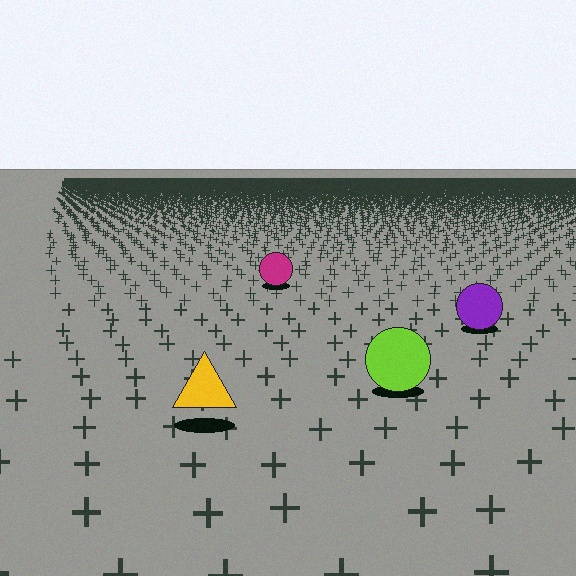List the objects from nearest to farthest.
From nearest to farthest: the yellow triangle, the lime circle, the purple circle, the magenta circle.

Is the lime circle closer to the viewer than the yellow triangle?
No. The yellow triangle is closer — you can tell from the texture gradient: the ground texture is coarser near it.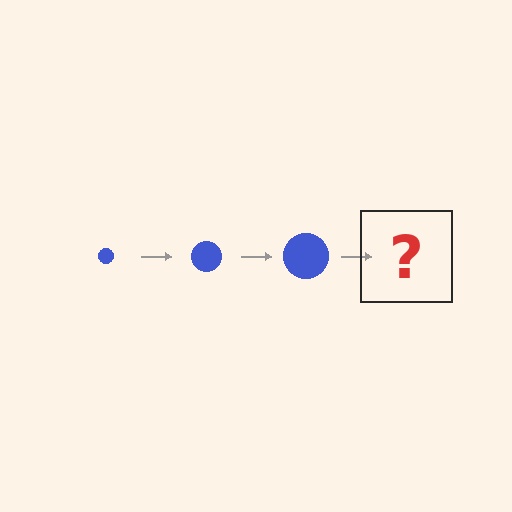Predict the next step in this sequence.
The next step is a blue circle, larger than the previous one.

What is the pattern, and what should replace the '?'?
The pattern is that the circle gets progressively larger each step. The '?' should be a blue circle, larger than the previous one.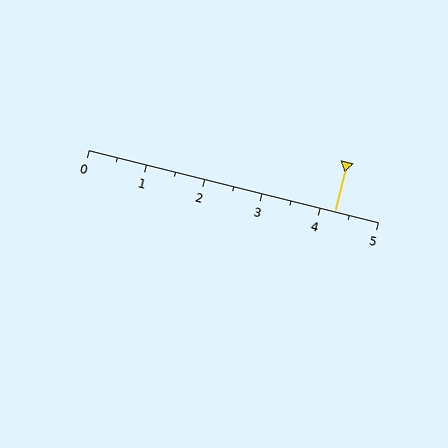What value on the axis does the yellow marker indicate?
The marker indicates approximately 4.2.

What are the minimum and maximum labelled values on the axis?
The axis runs from 0 to 5.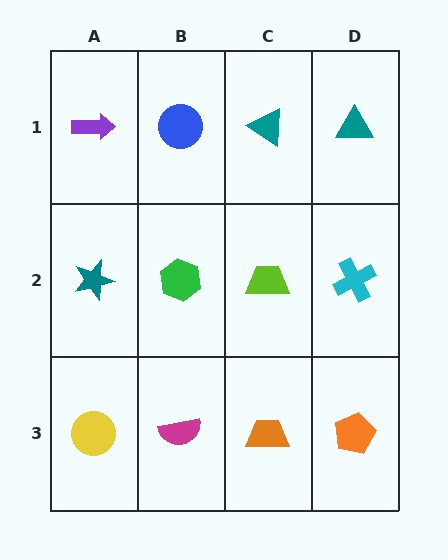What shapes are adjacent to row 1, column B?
A green hexagon (row 2, column B), a purple arrow (row 1, column A), a teal triangle (row 1, column C).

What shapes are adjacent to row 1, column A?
A teal star (row 2, column A), a blue circle (row 1, column B).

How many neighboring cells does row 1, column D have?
2.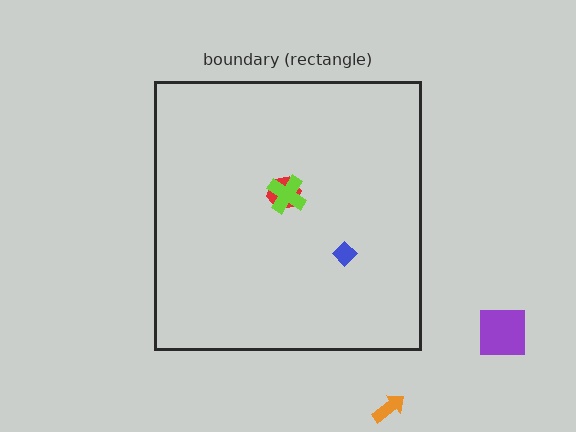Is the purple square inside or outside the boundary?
Outside.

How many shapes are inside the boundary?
3 inside, 2 outside.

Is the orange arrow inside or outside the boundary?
Outside.